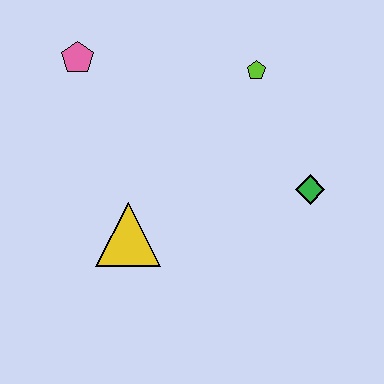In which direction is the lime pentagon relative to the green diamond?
The lime pentagon is above the green diamond.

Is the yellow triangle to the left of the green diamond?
Yes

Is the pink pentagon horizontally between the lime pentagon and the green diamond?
No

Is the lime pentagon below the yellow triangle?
No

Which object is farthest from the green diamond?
The pink pentagon is farthest from the green diamond.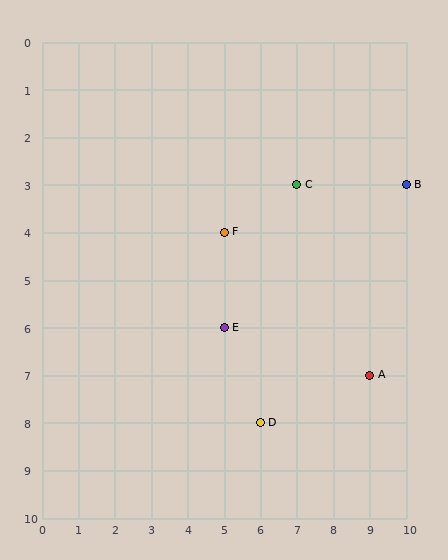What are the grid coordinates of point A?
Point A is at grid coordinates (9, 7).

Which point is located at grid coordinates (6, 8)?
Point D is at (6, 8).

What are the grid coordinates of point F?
Point F is at grid coordinates (5, 4).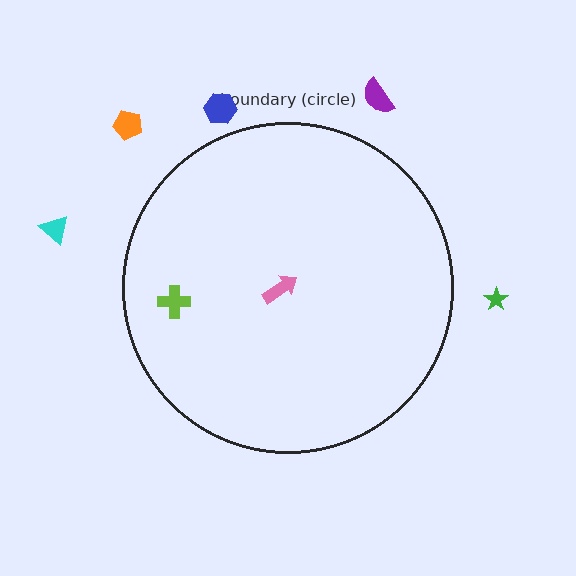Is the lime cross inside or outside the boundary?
Inside.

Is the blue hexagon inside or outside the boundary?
Outside.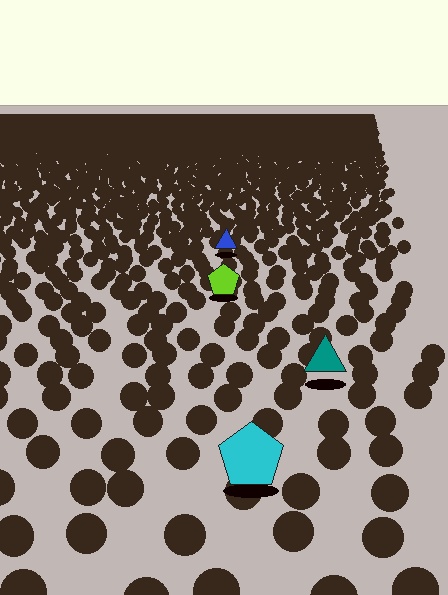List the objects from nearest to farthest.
From nearest to farthest: the cyan pentagon, the teal triangle, the lime pentagon, the blue triangle.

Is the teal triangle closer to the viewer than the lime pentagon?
Yes. The teal triangle is closer — you can tell from the texture gradient: the ground texture is coarser near it.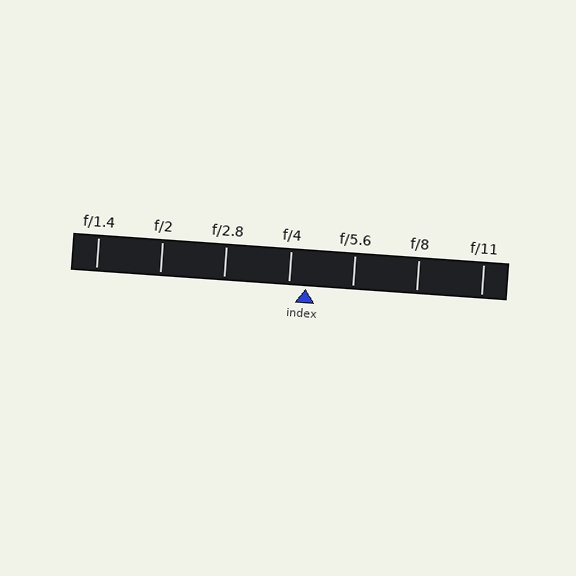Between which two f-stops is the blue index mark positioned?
The index mark is between f/4 and f/5.6.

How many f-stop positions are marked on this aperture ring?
There are 7 f-stop positions marked.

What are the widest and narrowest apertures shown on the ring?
The widest aperture shown is f/1.4 and the narrowest is f/11.